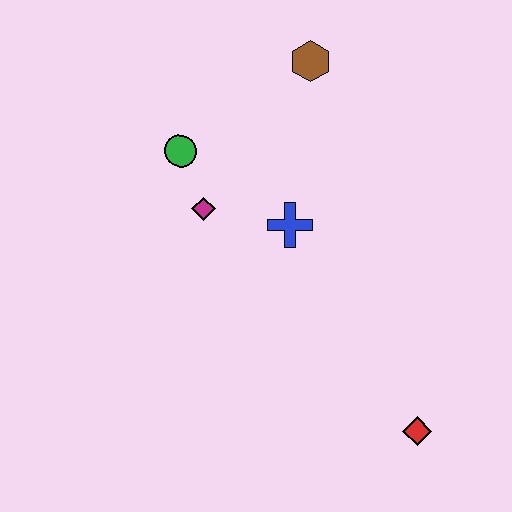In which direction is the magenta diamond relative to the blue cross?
The magenta diamond is to the left of the blue cross.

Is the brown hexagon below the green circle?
No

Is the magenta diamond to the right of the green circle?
Yes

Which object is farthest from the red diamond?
The brown hexagon is farthest from the red diamond.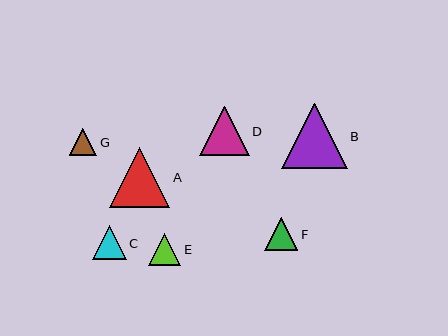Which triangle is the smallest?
Triangle G is the smallest with a size of approximately 27 pixels.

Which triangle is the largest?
Triangle B is the largest with a size of approximately 65 pixels.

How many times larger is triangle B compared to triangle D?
Triangle B is approximately 1.3 times the size of triangle D.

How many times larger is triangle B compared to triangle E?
Triangle B is approximately 2.0 times the size of triangle E.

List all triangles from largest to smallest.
From largest to smallest: B, A, D, C, F, E, G.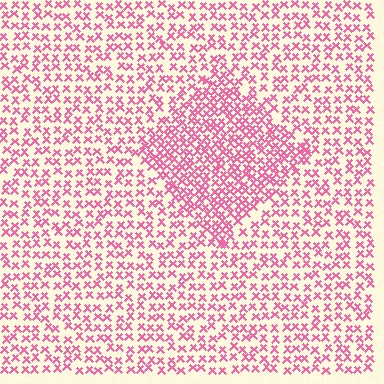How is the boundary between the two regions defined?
The boundary is defined by a change in element density (approximately 1.8x ratio). All elements are the same color, size, and shape.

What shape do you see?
I see a diamond.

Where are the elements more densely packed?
The elements are more densely packed inside the diamond boundary.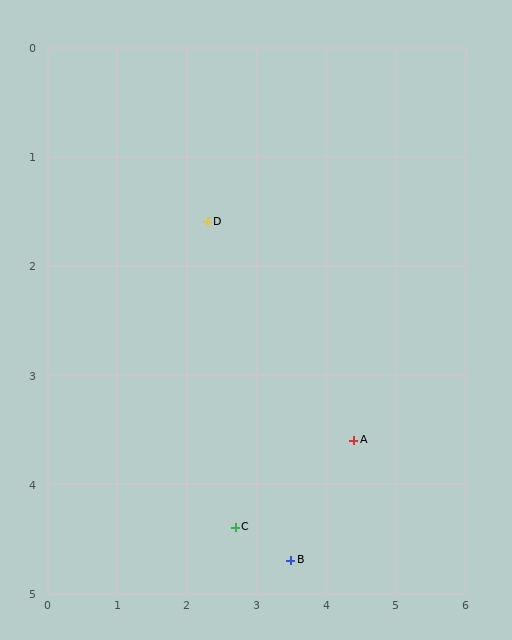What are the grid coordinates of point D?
Point D is at approximately (2.3, 1.6).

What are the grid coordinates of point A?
Point A is at approximately (4.4, 3.6).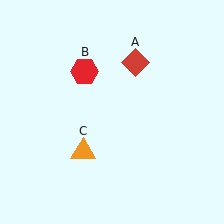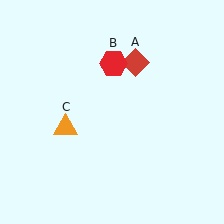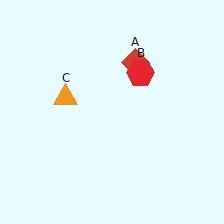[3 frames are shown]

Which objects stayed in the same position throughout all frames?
Red diamond (object A) remained stationary.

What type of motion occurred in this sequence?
The red hexagon (object B), orange triangle (object C) rotated clockwise around the center of the scene.